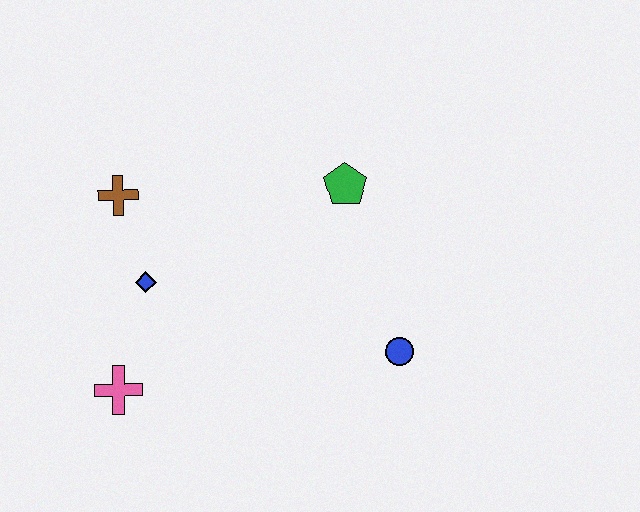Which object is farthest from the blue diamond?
The blue circle is farthest from the blue diamond.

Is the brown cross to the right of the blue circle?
No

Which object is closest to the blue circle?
The green pentagon is closest to the blue circle.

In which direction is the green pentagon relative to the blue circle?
The green pentagon is above the blue circle.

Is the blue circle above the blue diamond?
No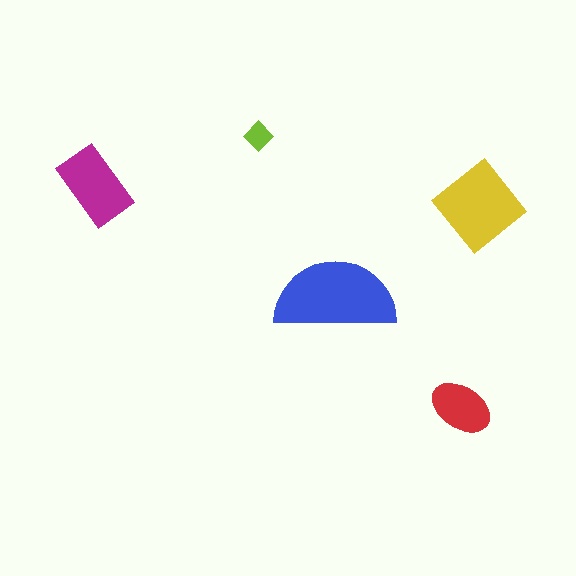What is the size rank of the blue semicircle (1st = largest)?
1st.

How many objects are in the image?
There are 5 objects in the image.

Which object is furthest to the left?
The magenta rectangle is leftmost.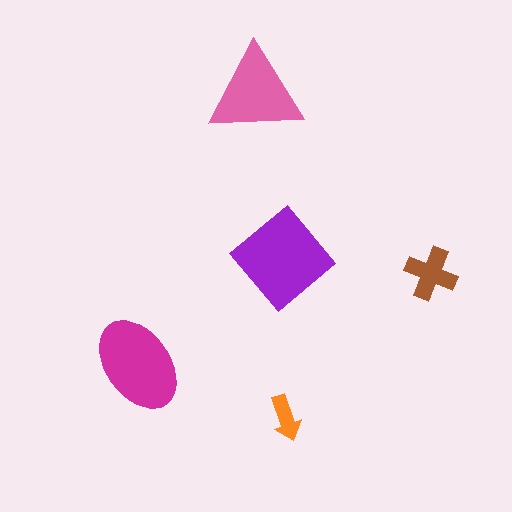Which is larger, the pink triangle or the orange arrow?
The pink triangle.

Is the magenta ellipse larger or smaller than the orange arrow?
Larger.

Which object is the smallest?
The orange arrow.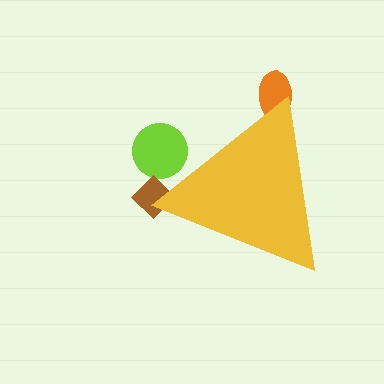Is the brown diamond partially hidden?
Yes, the brown diamond is partially hidden behind the yellow triangle.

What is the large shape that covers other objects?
A yellow triangle.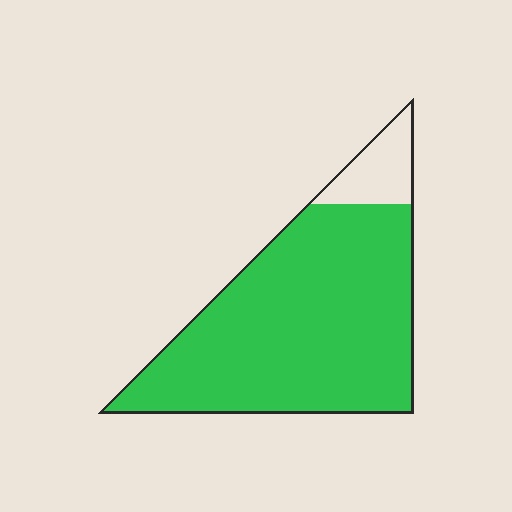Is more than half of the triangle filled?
Yes.